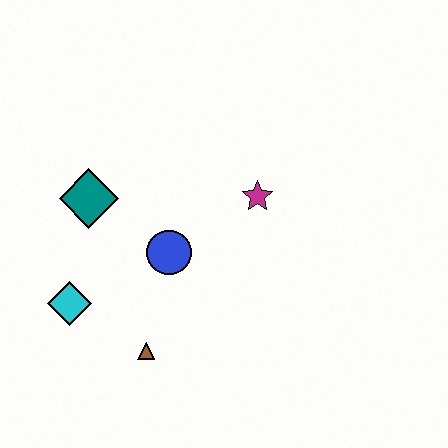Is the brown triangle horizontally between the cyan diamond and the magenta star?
Yes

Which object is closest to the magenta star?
The blue circle is closest to the magenta star.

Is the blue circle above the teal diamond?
No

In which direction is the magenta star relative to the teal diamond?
The magenta star is to the right of the teal diamond.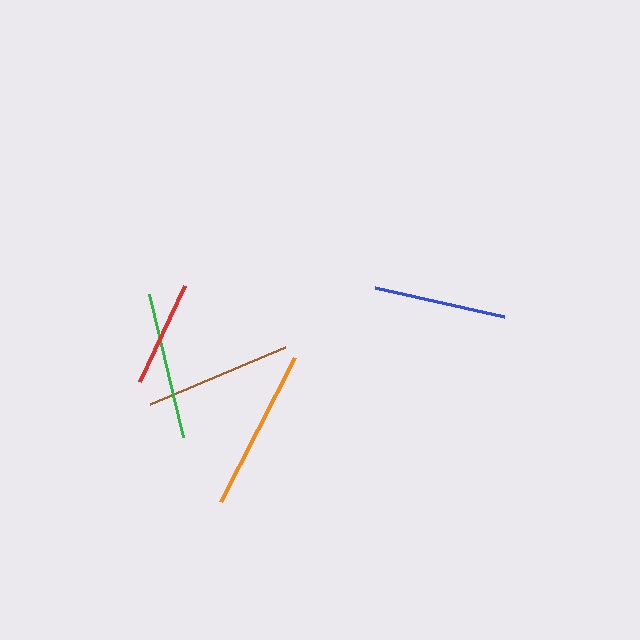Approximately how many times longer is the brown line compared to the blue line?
The brown line is approximately 1.1 times the length of the blue line.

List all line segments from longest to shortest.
From longest to shortest: orange, green, brown, blue, red.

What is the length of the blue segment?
The blue segment is approximately 132 pixels long.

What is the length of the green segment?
The green segment is approximately 147 pixels long.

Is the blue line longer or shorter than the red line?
The blue line is longer than the red line.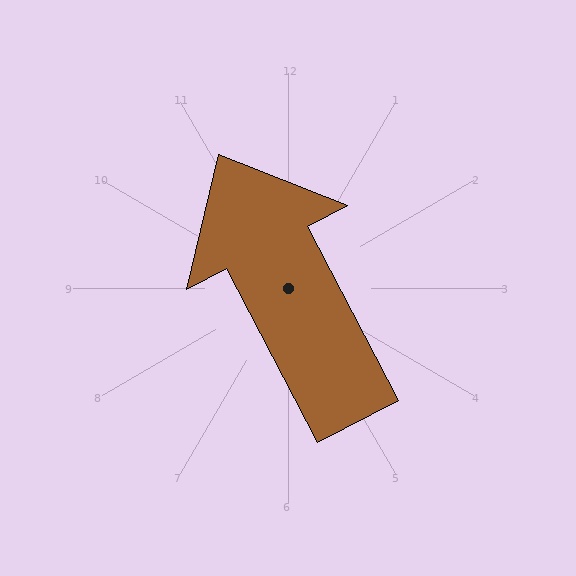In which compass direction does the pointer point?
Northwest.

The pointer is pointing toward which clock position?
Roughly 11 o'clock.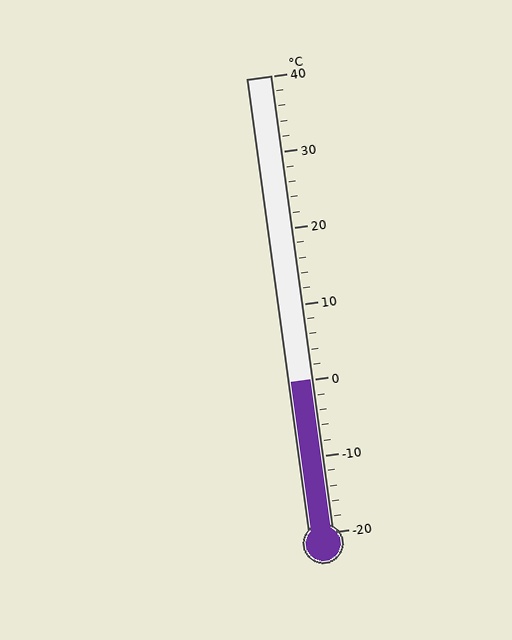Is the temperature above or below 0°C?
The temperature is at 0°C.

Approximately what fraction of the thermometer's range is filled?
The thermometer is filled to approximately 35% of its range.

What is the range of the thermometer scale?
The thermometer scale ranges from -20°C to 40°C.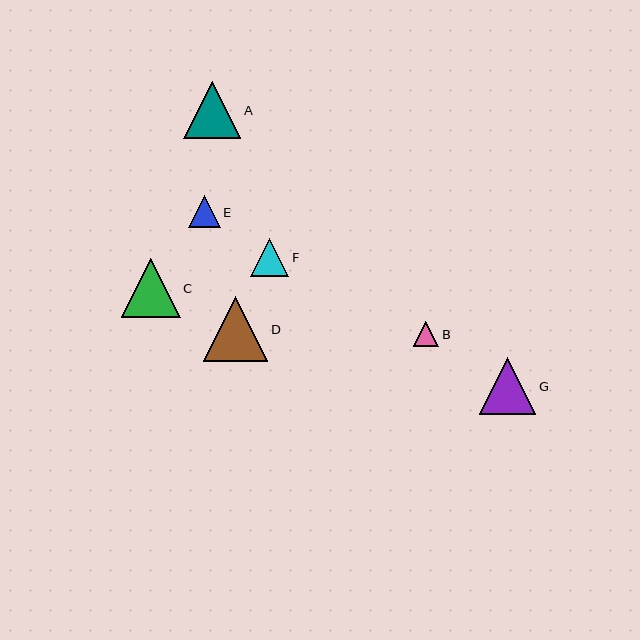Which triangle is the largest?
Triangle D is the largest with a size of approximately 65 pixels.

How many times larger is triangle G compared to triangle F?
Triangle G is approximately 1.5 times the size of triangle F.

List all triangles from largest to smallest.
From largest to smallest: D, C, A, G, F, E, B.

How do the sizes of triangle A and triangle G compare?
Triangle A and triangle G are approximately the same size.